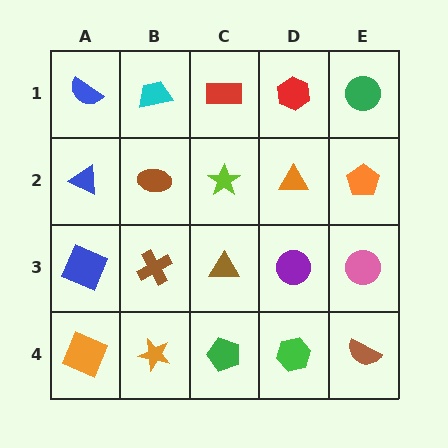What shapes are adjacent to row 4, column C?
A brown triangle (row 3, column C), an orange star (row 4, column B), a green hexagon (row 4, column D).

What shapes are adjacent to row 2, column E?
A green circle (row 1, column E), a pink circle (row 3, column E), an orange triangle (row 2, column D).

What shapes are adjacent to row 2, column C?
A red rectangle (row 1, column C), a brown triangle (row 3, column C), a brown ellipse (row 2, column B), an orange triangle (row 2, column D).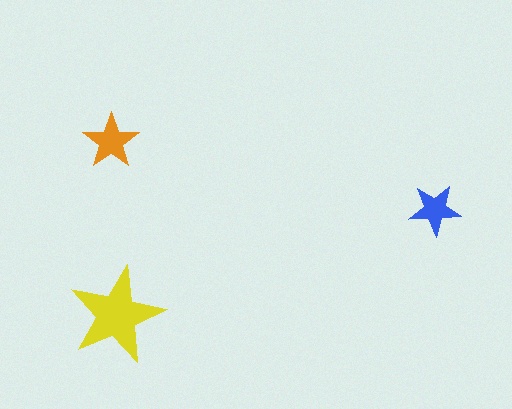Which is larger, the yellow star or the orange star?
The yellow one.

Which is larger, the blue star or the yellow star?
The yellow one.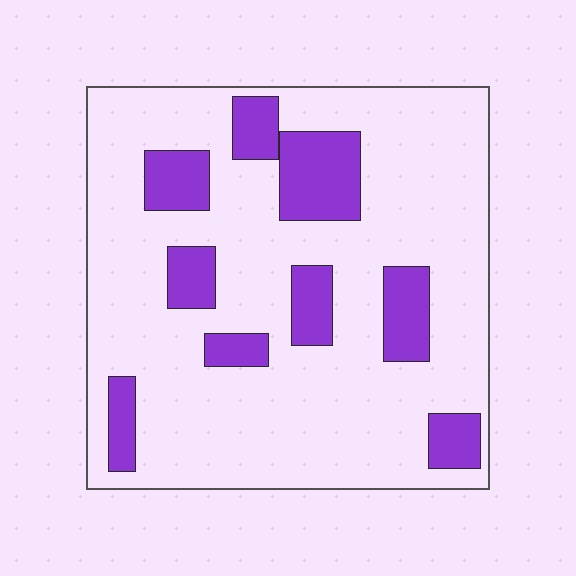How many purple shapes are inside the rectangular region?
9.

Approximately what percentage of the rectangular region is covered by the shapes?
Approximately 20%.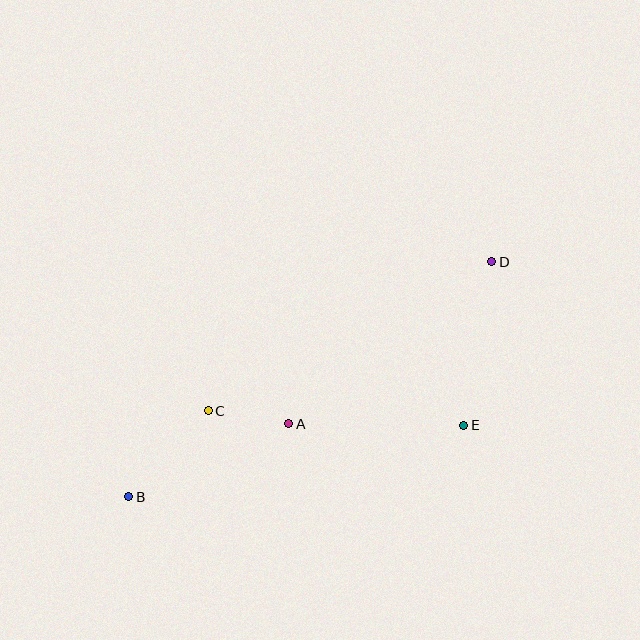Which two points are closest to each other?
Points A and C are closest to each other.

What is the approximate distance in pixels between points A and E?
The distance between A and E is approximately 175 pixels.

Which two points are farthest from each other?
Points B and D are farthest from each other.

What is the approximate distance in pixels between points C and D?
The distance between C and D is approximately 320 pixels.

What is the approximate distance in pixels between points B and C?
The distance between B and C is approximately 117 pixels.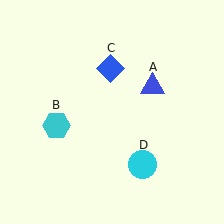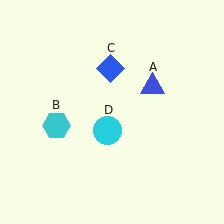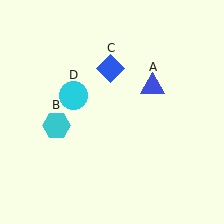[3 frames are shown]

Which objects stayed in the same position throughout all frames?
Blue triangle (object A) and cyan hexagon (object B) and blue diamond (object C) remained stationary.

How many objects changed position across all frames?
1 object changed position: cyan circle (object D).